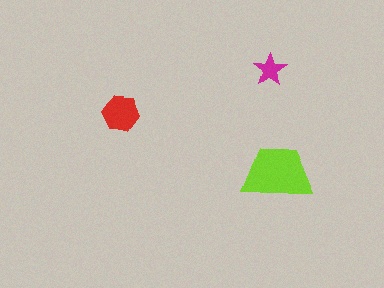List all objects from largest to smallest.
The lime trapezoid, the red hexagon, the magenta star.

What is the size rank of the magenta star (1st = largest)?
3rd.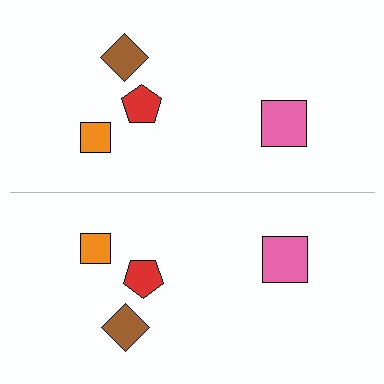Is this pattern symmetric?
Yes, this pattern has bilateral (reflection) symmetry.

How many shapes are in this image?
There are 8 shapes in this image.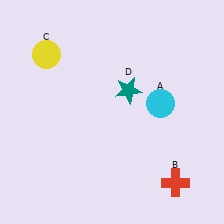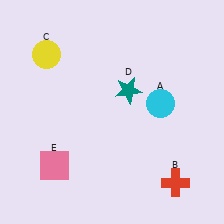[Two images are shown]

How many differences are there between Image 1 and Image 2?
There is 1 difference between the two images.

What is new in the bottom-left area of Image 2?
A pink square (E) was added in the bottom-left area of Image 2.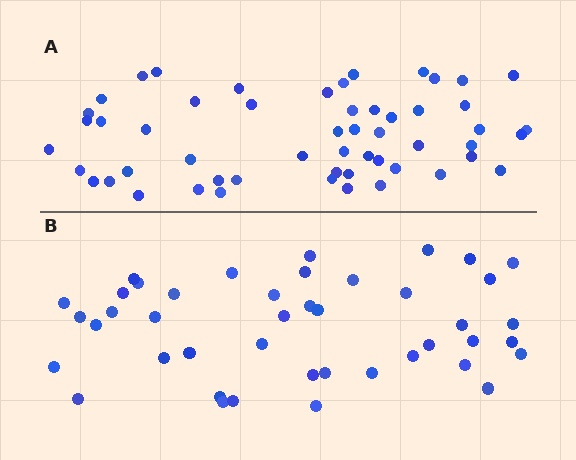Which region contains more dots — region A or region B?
Region A (the top region) has more dots.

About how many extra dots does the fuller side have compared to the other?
Region A has roughly 12 or so more dots than region B.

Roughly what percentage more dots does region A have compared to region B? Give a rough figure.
About 25% more.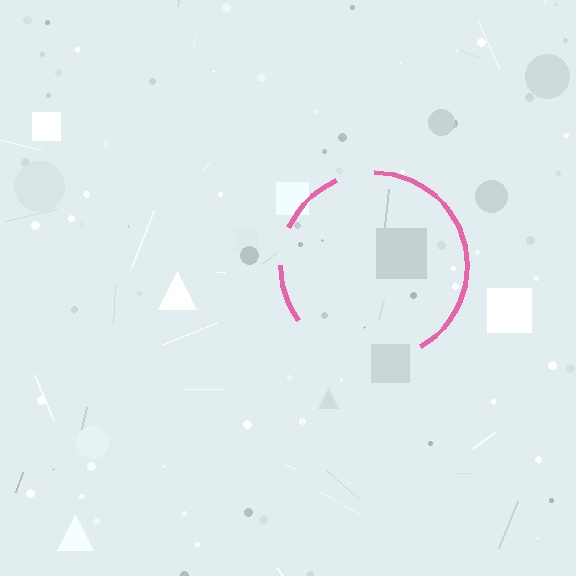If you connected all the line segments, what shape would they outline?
They would outline a circle.